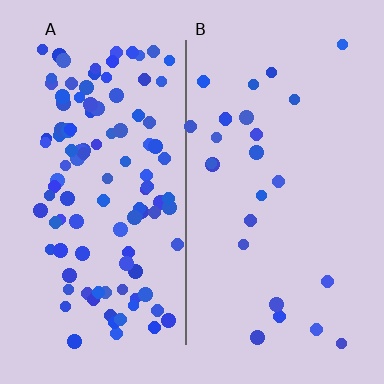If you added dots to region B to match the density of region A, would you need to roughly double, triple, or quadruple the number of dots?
Approximately quadruple.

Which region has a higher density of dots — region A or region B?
A (the left).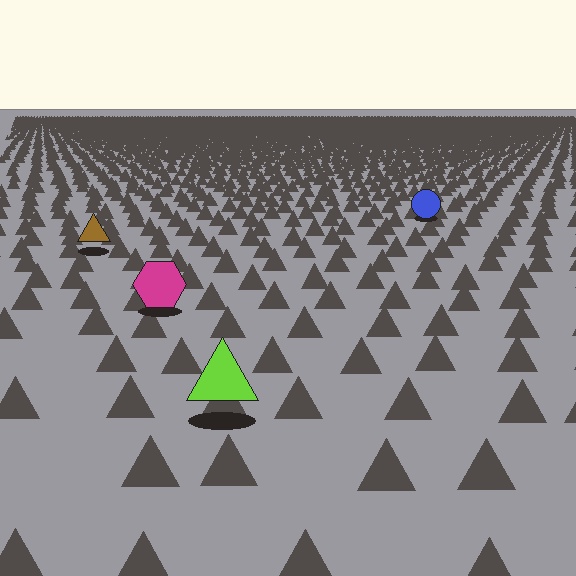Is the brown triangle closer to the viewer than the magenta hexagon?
No. The magenta hexagon is closer — you can tell from the texture gradient: the ground texture is coarser near it.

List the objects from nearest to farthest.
From nearest to farthest: the lime triangle, the magenta hexagon, the brown triangle, the blue circle.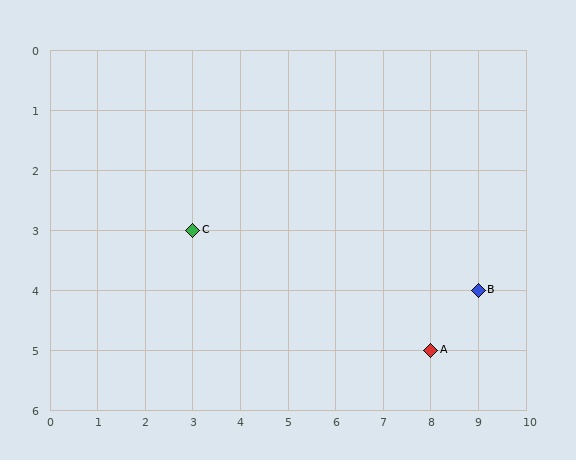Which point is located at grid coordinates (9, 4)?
Point B is at (9, 4).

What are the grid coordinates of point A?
Point A is at grid coordinates (8, 5).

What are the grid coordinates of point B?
Point B is at grid coordinates (9, 4).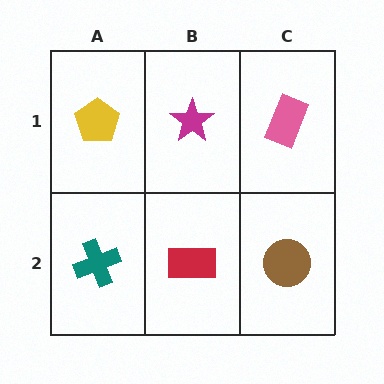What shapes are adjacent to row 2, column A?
A yellow pentagon (row 1, column A), a red rectangle (row 2, column B).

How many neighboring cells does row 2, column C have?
2.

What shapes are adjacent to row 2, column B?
A magenta star (row 1, column B), a teal cross (row 2, column A), a brown circle (row 2, column C).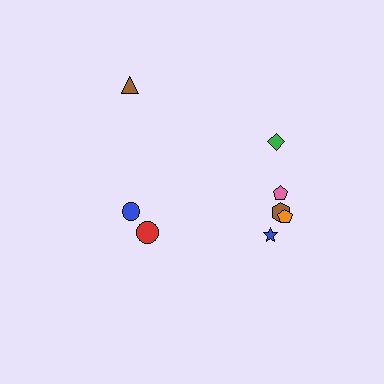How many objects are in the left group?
There are 3 objects.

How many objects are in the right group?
There are 5 objects.